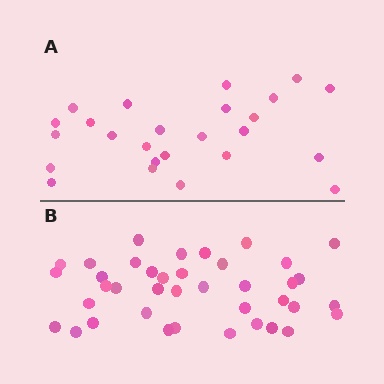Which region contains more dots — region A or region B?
Region B (the bottom region) has more dots.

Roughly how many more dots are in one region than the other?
Region B has approximately 15 more dots than region A.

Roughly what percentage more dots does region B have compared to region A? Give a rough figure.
About 55% more.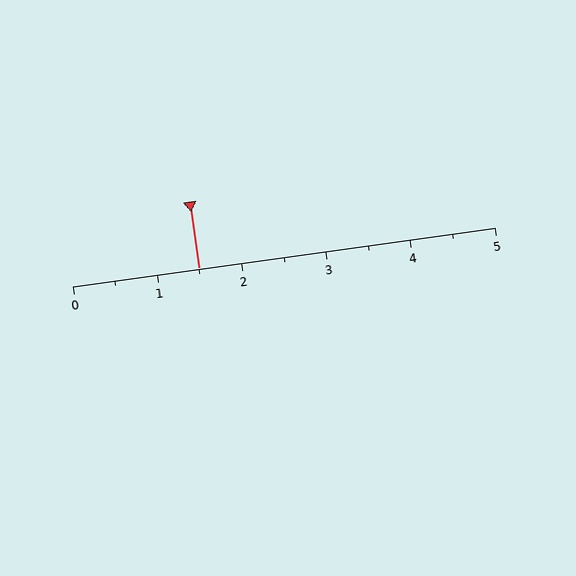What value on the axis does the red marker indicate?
The marker indicates approximately 1.5.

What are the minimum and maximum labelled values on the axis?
The axis runs from 0 to 5.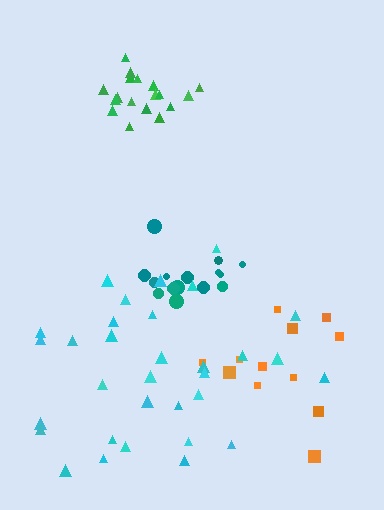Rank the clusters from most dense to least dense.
green, teal, orange, cyan.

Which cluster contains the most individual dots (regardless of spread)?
Cyan (32).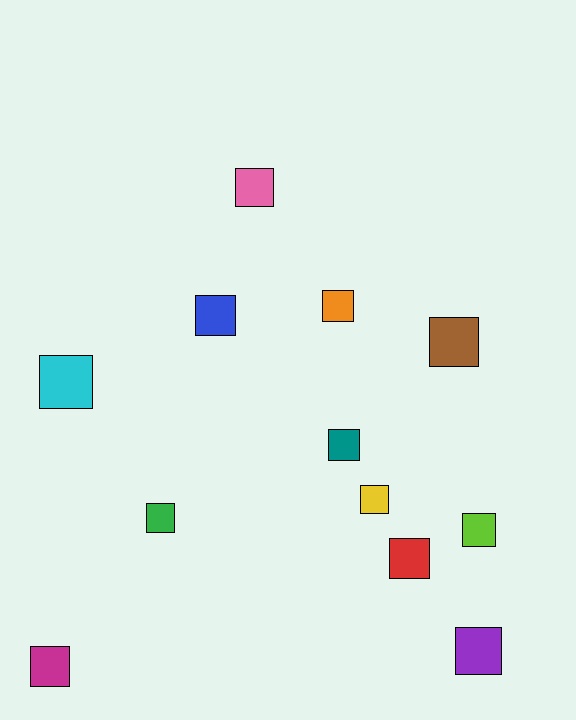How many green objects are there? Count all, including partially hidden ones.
There is 1 green object.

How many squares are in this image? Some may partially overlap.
There are 12 squares.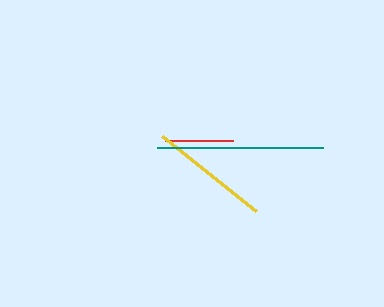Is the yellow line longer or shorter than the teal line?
The teal line is longer than the yellow line.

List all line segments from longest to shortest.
From longest to shortest: teal, yellow, red.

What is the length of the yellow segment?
The yellow segment is approximately 120 pixels long.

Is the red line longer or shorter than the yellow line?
The yellow line is longer than the red line.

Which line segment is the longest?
The teal line is the longest at approximately 166 pixels.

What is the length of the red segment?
The red segment is approximately 69 pixels long.